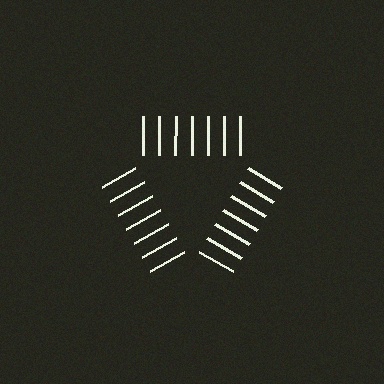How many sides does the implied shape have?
3 sides — the line-ends trace a triangle.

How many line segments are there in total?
21 — 7 along each of the 3 edges.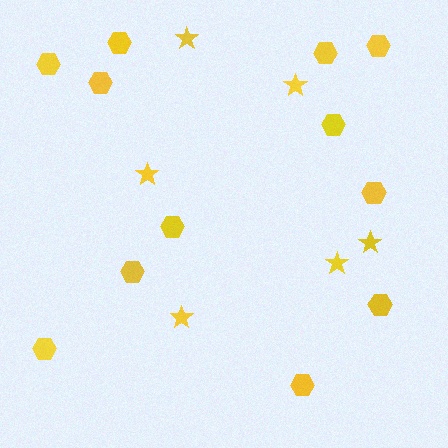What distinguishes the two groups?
There are 2 groups: one group of stars (6) and one group of hexagons (12).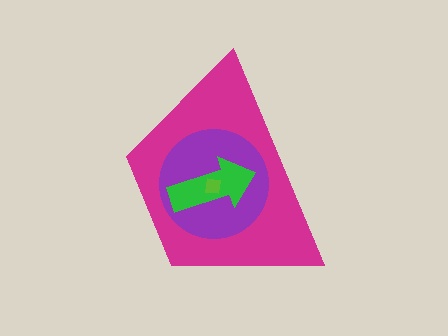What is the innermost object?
The lime square.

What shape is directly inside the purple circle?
The green arrow.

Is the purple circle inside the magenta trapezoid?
Yes.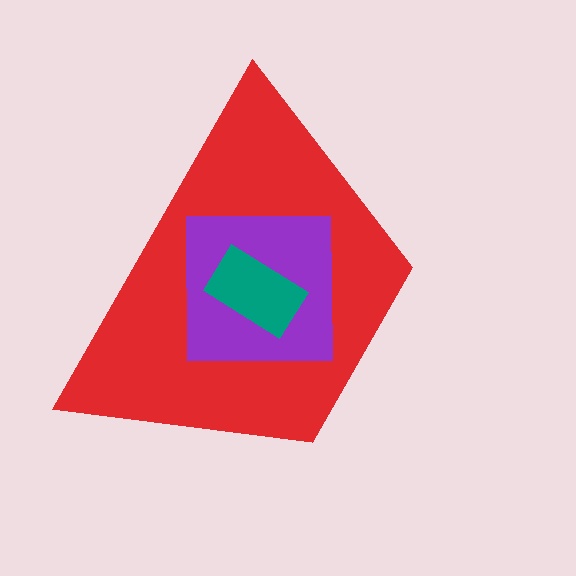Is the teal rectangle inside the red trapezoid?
Yes.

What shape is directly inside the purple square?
The teal rectangle.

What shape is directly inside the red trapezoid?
The purple square.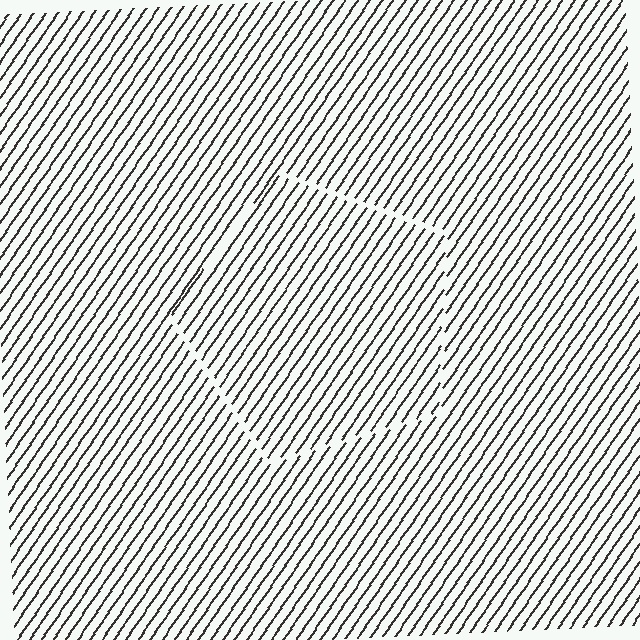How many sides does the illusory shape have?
5 sides — the line-ends trace a pentagon.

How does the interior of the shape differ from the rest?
The interior of the shape contains the same grating, shifted by half a period — the contour is defined by the phase discontinuity where line-ends from the inner and outer gratings abut.